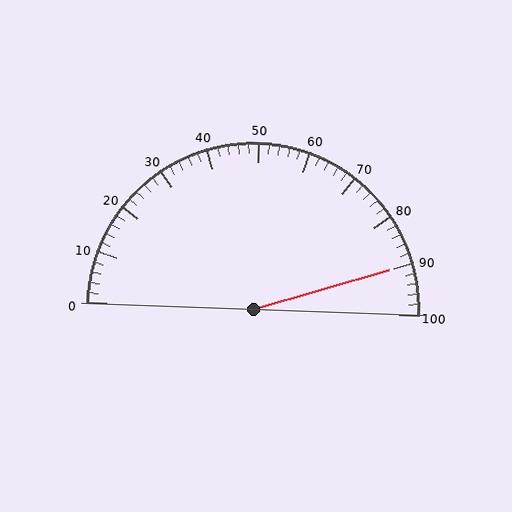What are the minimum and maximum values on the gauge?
The gauge ranges from 0 to 100.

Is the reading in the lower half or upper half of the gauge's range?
The reading is in the upper half of the range (0 to 100).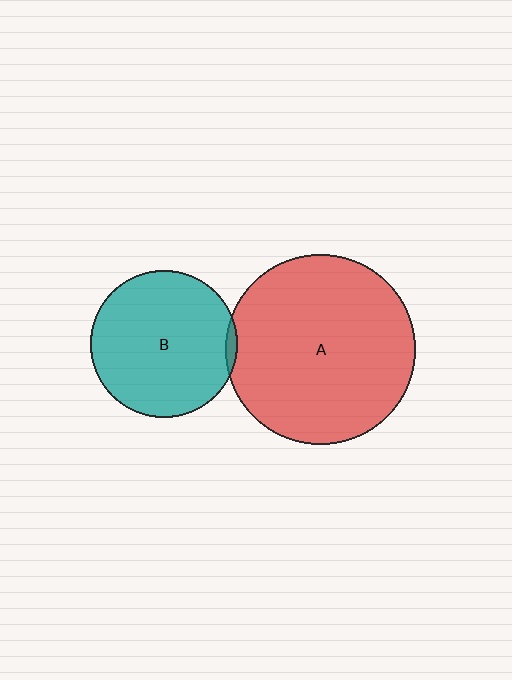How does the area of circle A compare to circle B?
Approximately 1.7 times.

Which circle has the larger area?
Circle A (red).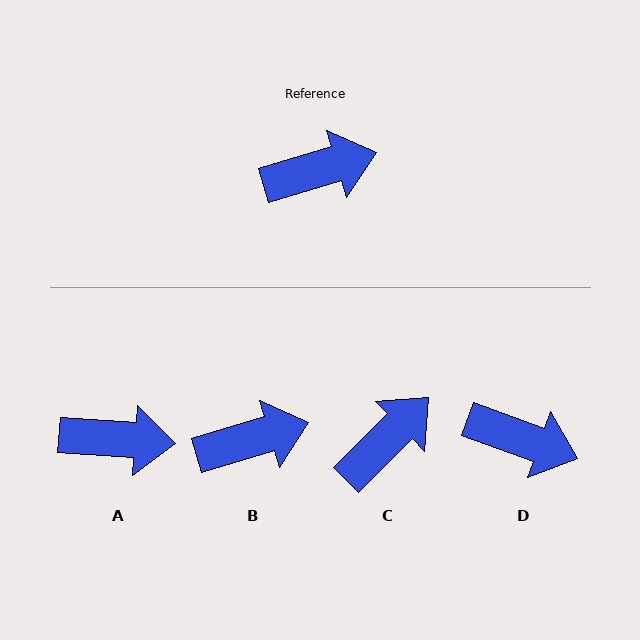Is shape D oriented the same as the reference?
No, it is off by about 36 degrees.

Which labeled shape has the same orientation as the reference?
B.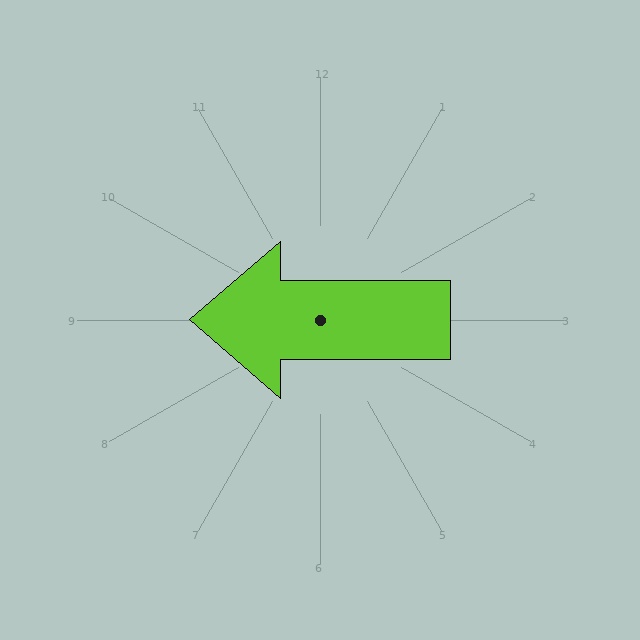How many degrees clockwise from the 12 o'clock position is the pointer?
Approximately 270 degrees.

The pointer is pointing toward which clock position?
Roughly 9 o'clock.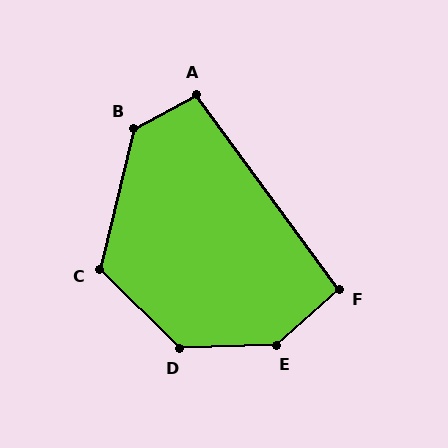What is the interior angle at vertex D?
Approximately 133 degrees (obtuse).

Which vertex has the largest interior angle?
E, at approximately 140 degrees.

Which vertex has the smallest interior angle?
F, at approximately 96 degrees.